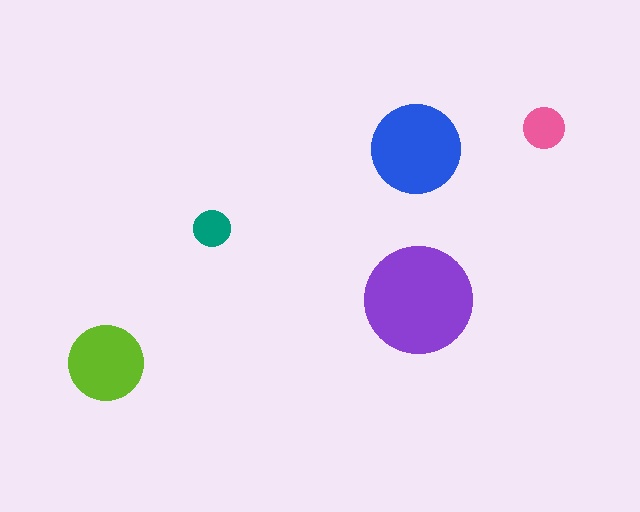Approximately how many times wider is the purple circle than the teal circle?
About 3 times wider.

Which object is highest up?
The pink circle is topmost.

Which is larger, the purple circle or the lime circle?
The purple one.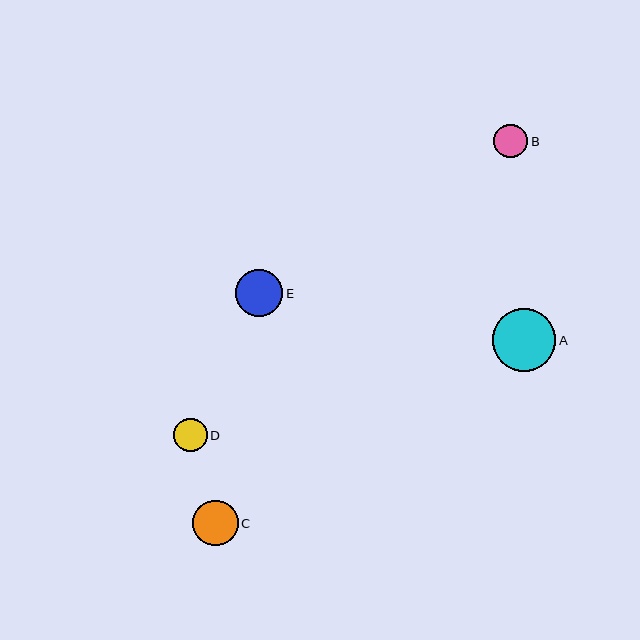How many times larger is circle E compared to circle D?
Circle E is approximately 1.4 times the size of circle D.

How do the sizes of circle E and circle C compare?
Circle E and circle C are approximately the same size.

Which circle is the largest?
Circle A is the largest with a size of approximately 63 pixels.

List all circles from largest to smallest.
From largest to smallest: A, E, C, B, D.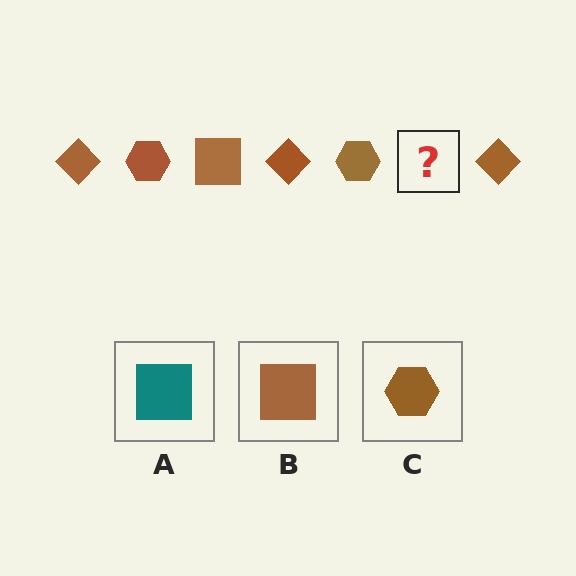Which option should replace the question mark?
Option B.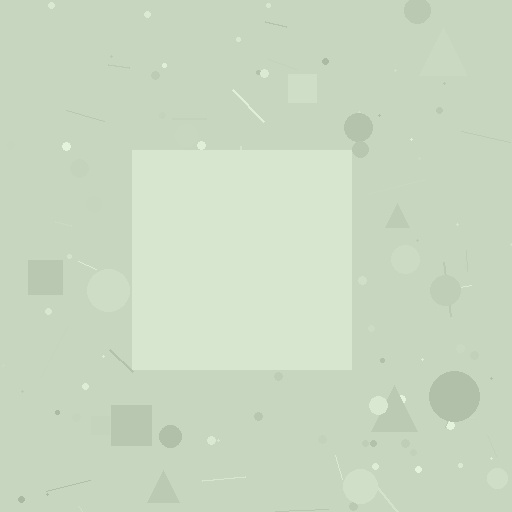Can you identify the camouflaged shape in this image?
The camouflaged shape is a square.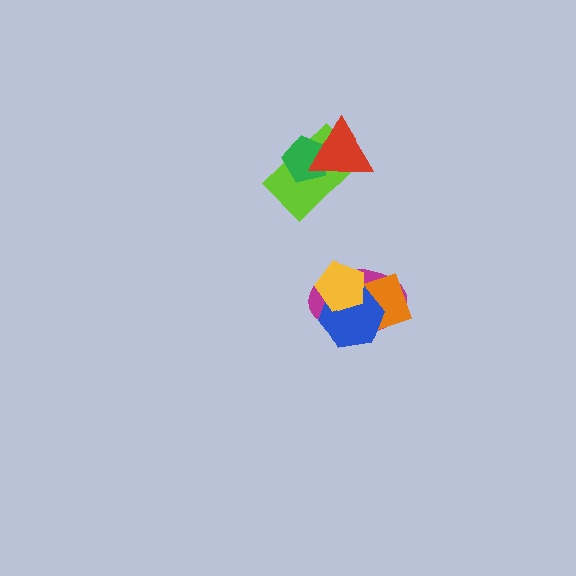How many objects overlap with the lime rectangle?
2 objects overlap with the lime rectangle.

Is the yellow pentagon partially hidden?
No, no other shape covers it.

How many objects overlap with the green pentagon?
2 objects overlap with the green pentagon.